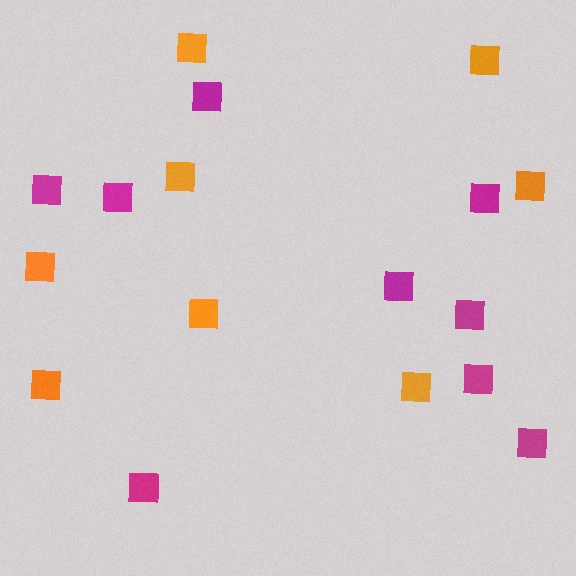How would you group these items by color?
There are 2 groups: one group of magenta squares (9) and one group of orange squares (8).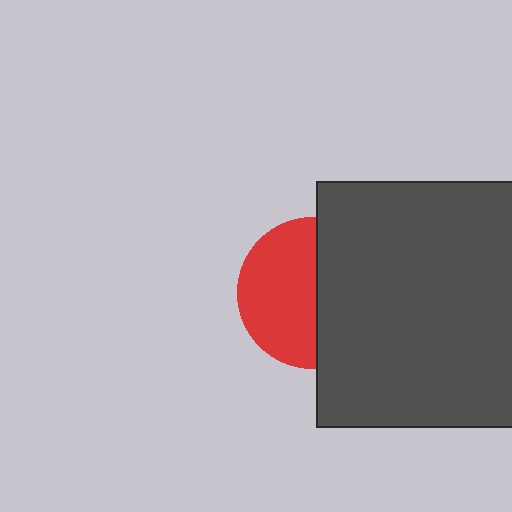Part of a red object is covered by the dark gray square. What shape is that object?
It is a circle.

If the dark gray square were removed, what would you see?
You would see the complete red circle.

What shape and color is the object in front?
The object in front is a dark gray square.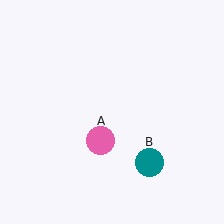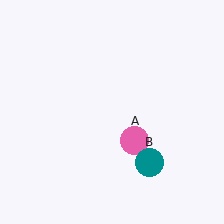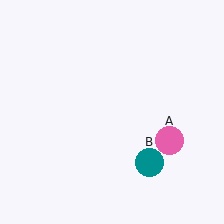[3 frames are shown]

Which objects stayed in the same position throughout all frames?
Teal circle (object B) remained stationary.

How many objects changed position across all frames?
1 object changed position: pink circle (object A).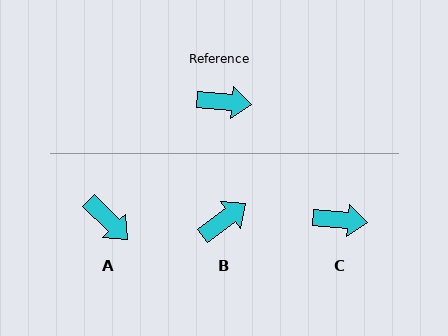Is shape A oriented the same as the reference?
No, it is off by about 40 degrees.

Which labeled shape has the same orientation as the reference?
C.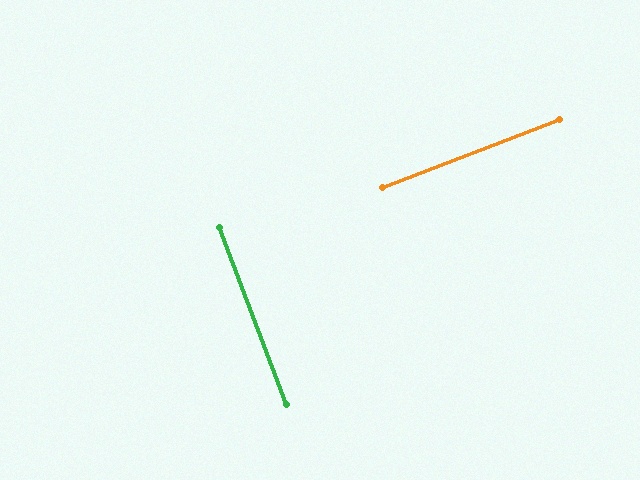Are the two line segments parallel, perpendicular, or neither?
Perpendicular — they meet at approximately 90°.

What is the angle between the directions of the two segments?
Approximately 90 degrees.